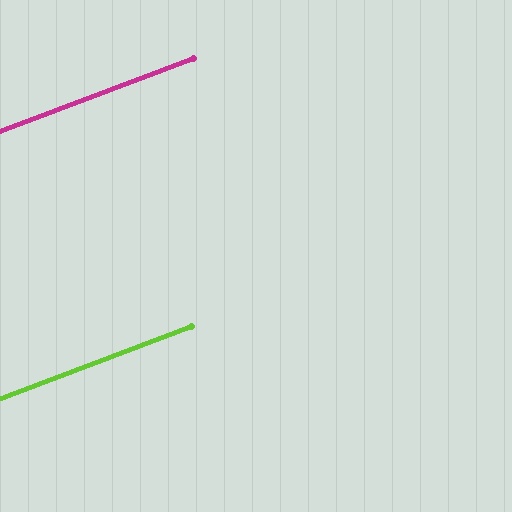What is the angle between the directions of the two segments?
Approximately 0 degrees.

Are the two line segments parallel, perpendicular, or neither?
Parallel — their directions differ by only 0.1°.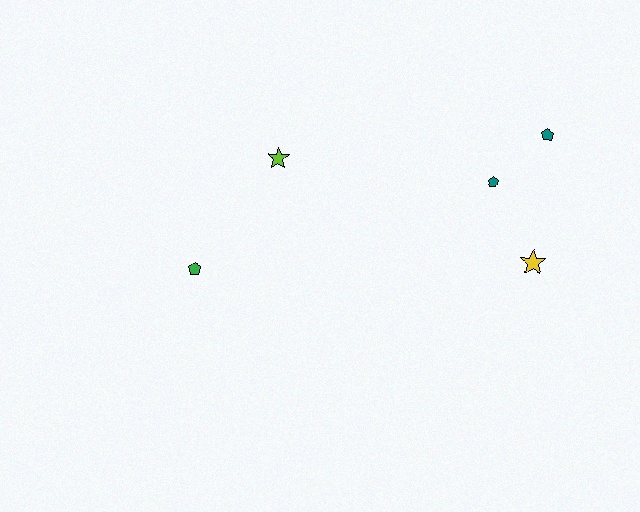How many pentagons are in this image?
There are 3 pentagons.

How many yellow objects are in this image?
There is 1 yellow object.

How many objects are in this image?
There are 5 objects.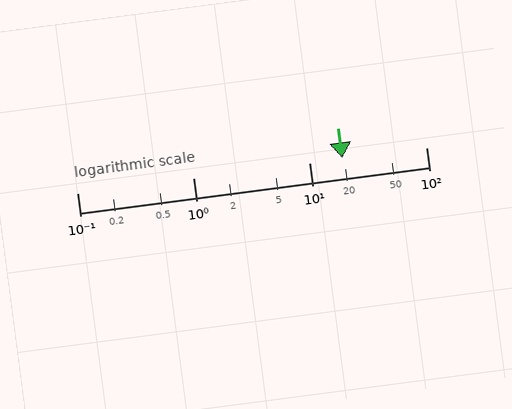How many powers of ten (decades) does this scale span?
The scale spans 3 decades, from 0.1 to 100.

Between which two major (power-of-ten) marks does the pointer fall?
The pointer is between 10 and 100.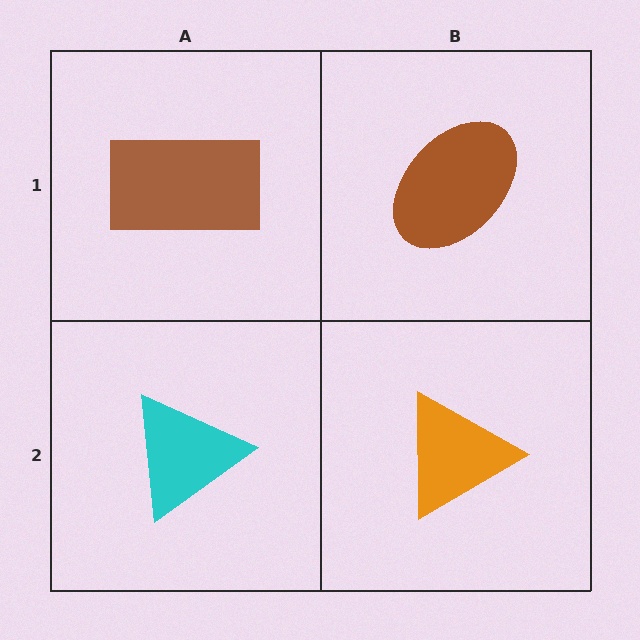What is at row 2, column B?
An orange triangle.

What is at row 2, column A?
A cyan triangle.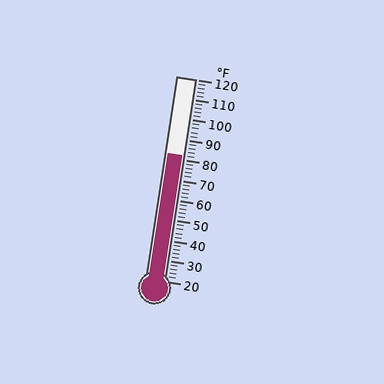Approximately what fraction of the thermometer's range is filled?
The thermometer is filled to approximately 60% of its range.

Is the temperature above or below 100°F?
The temperature is below 100°F.